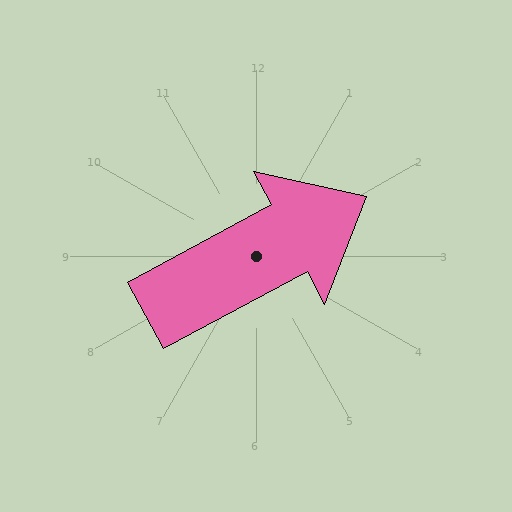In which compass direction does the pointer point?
Northeast.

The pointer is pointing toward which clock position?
Roughly 2 o'clock.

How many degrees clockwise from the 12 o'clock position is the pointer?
Approximately 62 degrees.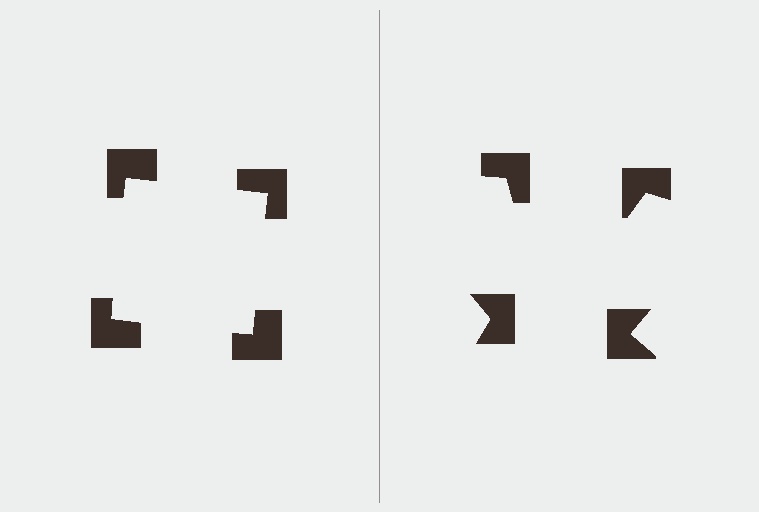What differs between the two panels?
The notched squares are positioned identically on both sides; only the wedge orientations differ. On the left they align to a square; on the right they are misaligned.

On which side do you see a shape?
An illusory square appears on the left side. On the right side the wedge cuts are rotated, so no coherent shape forms.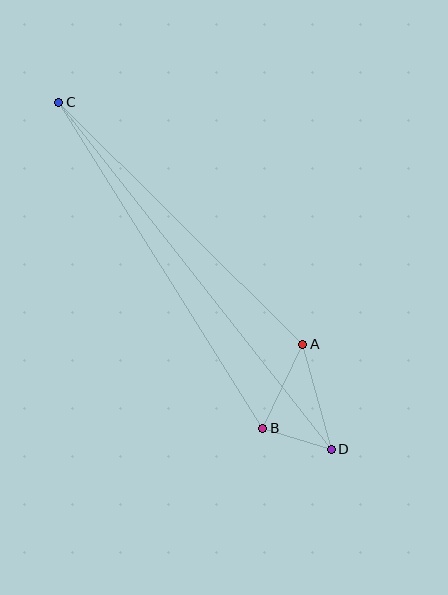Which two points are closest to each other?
Points B and D are closest to each other.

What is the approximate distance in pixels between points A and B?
The distance between A and B is approximately 93 pixels.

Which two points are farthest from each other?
Points C and D are farthest from each other.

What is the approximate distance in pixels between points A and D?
The distance between A and D is approximately 109 pixels.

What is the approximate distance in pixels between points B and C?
The distance between B and C is approximately 385 pixels.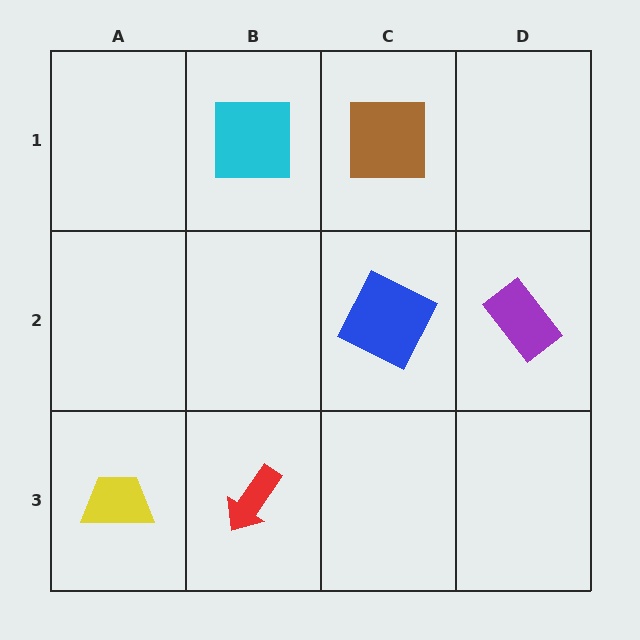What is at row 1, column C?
A brown square.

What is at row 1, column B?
A cyan square.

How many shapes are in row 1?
2 shapes.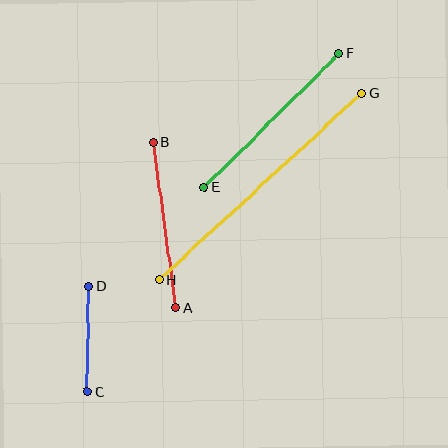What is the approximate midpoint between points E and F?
The midpoint is at approximately (272, 121) pixels.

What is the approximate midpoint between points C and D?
The midpoint is at approximately (88, 339) pixels.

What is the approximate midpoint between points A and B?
The midpoint is at approximately (164, 225) pixels.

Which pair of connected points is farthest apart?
Points G and H are farthest apart.